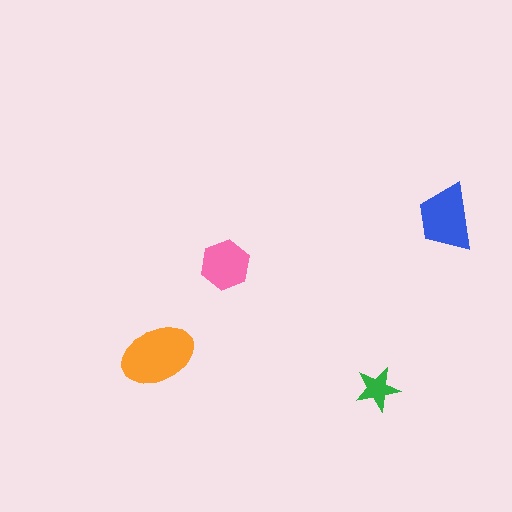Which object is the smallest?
The green star.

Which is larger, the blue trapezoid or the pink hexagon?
The blue trapezoid.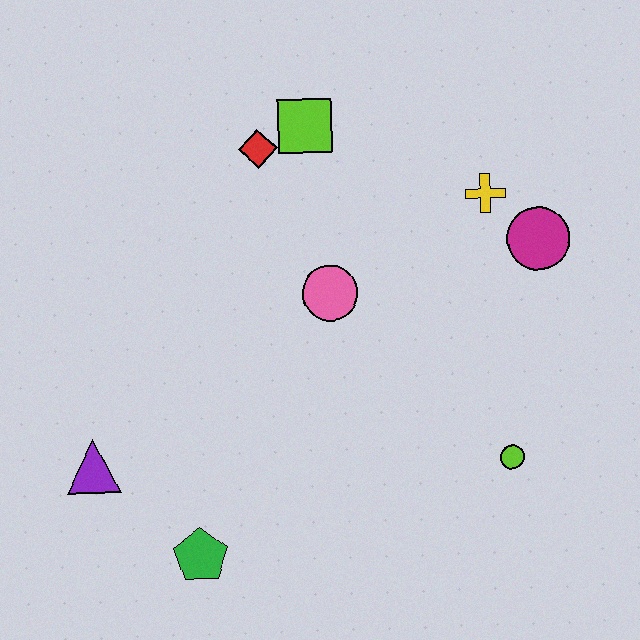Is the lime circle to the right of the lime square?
Yes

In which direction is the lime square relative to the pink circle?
The lime square is above the pink circle.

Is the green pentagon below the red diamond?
Yes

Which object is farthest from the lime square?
The green pentagon is farthest from the lime square.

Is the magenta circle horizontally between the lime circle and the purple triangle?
No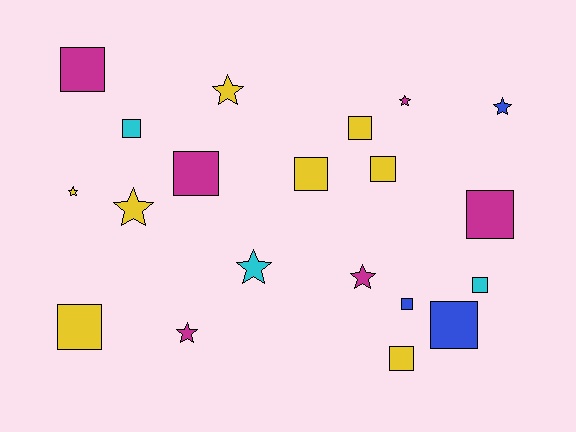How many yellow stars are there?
There are 3 yellow stars.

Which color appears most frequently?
Yellow, with 8 objects.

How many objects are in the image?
There are 20 objects.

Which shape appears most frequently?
Square, with 12 objects.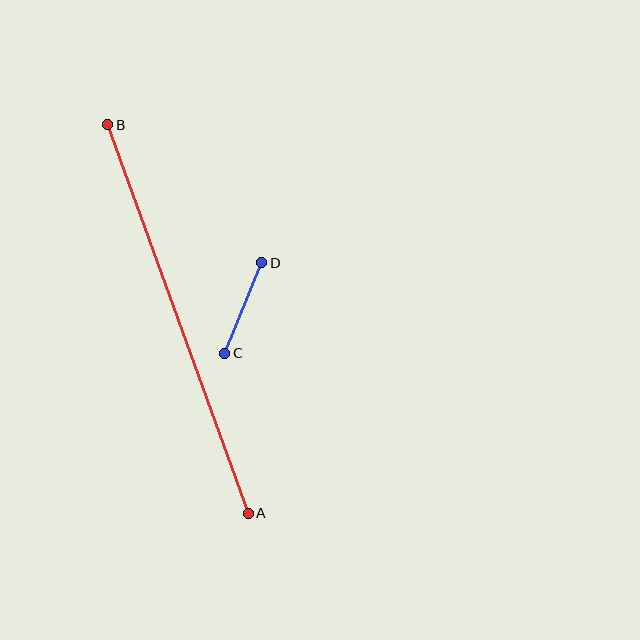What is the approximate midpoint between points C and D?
The midpoint is at approximately (243, 308) pixels.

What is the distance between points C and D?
The distance is approximately 98 pixels.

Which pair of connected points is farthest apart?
Points A and B are farthest apart.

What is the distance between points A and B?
The distance is approximately 413 pixels.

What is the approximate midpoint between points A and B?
The midpoint is at approximately (178, 319) pixels.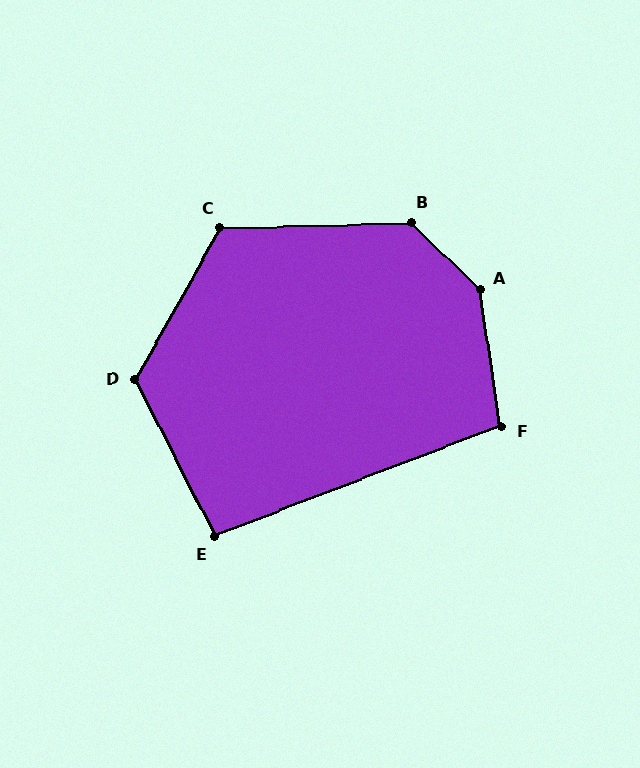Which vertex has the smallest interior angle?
E, at approximately 96 degrees.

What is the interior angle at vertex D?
Approximately 124 degrees (obtuse).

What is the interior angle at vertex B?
Approximately 134 degrees (obtuse).